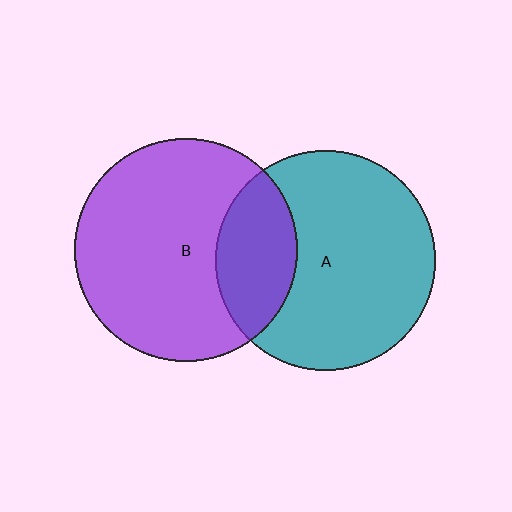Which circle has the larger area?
Circle B (purple).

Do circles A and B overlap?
Yes.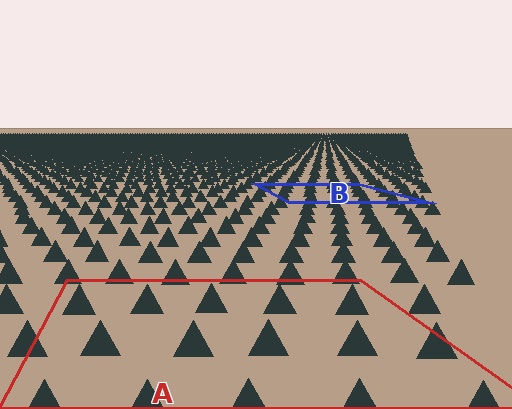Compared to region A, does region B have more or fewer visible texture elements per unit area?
Region B has more texture elements per unit area — they are packed more densely because it is farther away.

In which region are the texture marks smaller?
The texture marks are smaller in region B, because it is farther away.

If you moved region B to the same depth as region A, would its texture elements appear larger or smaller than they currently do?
They would appear larger. At a closer depth, the same texture elements are projected at a bigger on-screen size.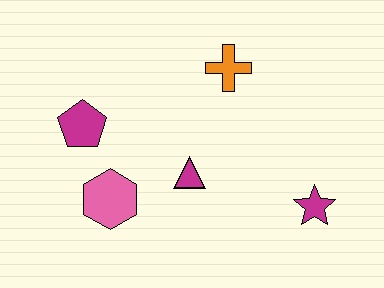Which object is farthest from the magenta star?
The magenta pentagon is farthest from the magenta star.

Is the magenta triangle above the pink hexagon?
Yes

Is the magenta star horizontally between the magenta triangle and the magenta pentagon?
No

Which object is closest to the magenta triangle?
The pink hexagon is closest to the magenta triangle.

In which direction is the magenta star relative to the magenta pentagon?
The magenta star is to the right of the magenta pentagon.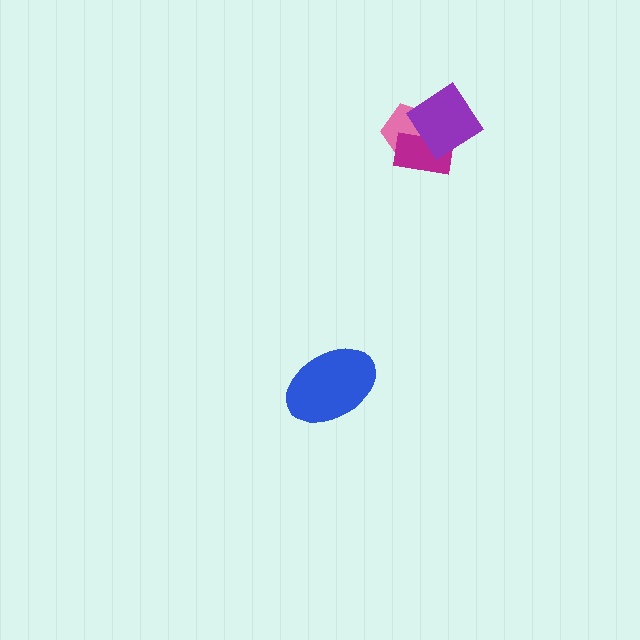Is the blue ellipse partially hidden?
No, no other shape covers it.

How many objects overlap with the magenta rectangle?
2 objects overlap with the magenta rectangle.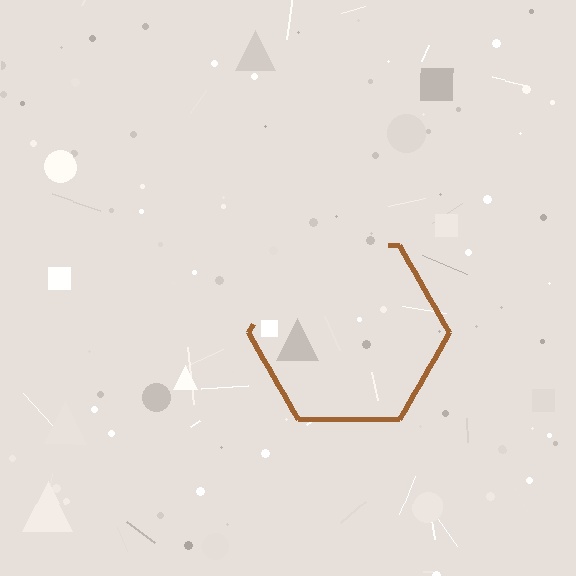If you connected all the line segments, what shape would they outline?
They would outline a hexagon.